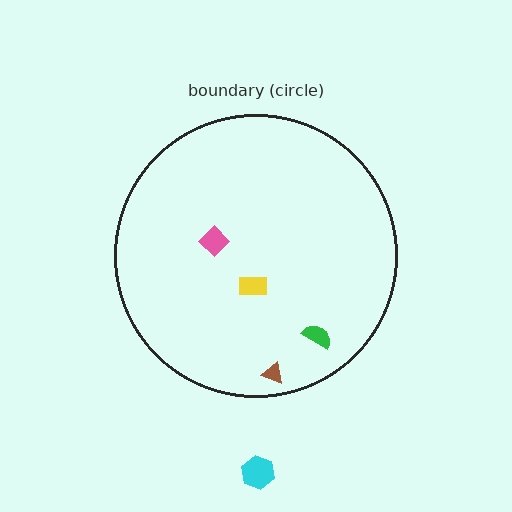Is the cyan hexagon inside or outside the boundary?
Outside.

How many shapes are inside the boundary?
4 inside, 1 outside.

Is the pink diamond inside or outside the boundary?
Inside.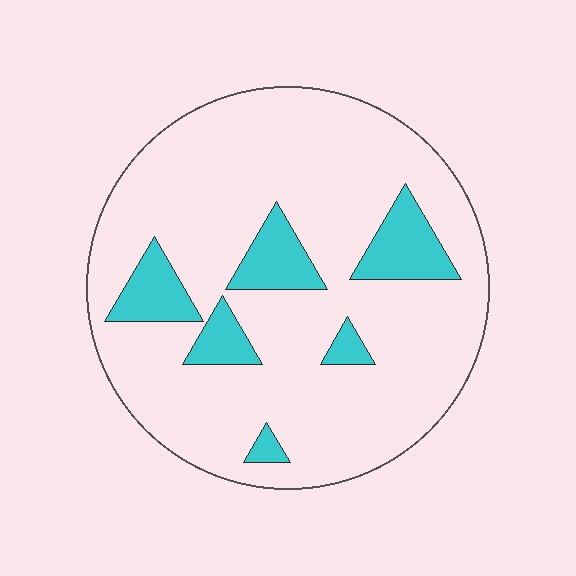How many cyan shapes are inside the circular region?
6.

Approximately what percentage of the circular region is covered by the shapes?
Approximately 15%.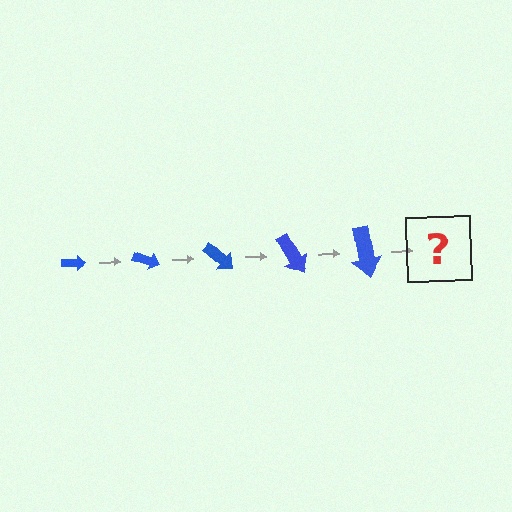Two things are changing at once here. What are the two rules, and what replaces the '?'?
The two rules are that the arrow grows larger each step and it rotates 20 degrees each step. The '?' should be an arrow, larger than the previous one and rotated 100 degrees from the start.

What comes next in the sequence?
The next element should be an arrow, larger than the previous one and rotated 100 degrees from the start.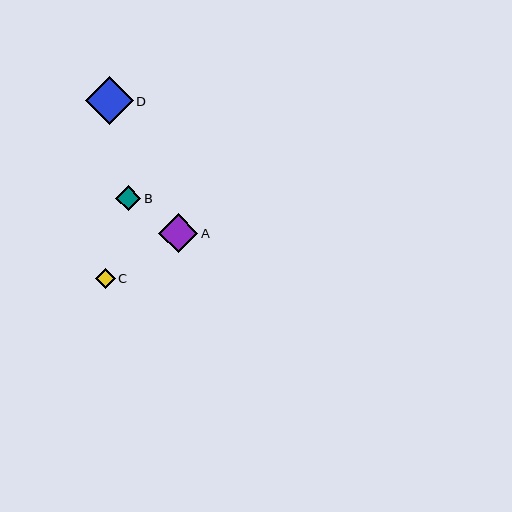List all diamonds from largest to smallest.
From largest to smallest: D, A, B, C.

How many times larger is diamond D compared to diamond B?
Diamond D is approximately 1.9 times the size of diamond B.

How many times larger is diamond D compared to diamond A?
Diamond D is approximately 1.2 times the size of diamond A.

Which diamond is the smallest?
Diamond C is the smallest with a size of approximately 19 pixels.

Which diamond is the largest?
Diamond D is the largest with a size of approximately 48 pixels.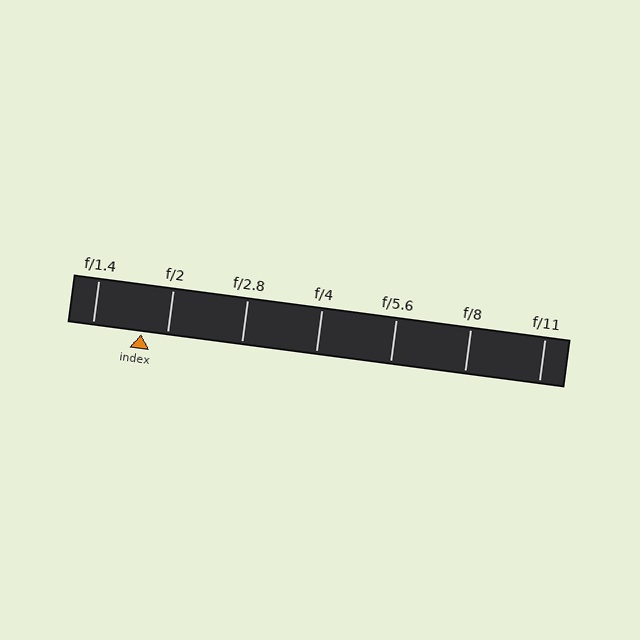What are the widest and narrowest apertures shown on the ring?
The widest aperture shown is f/1.4 and the narrowest is f/11.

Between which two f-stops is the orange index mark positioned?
The index mark is between f/1.4 and f/2.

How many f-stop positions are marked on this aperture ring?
There are 7 f-stop positions marked.